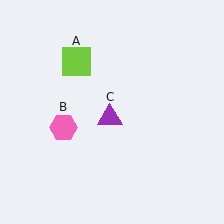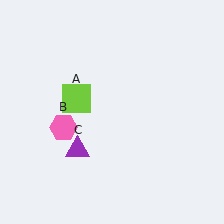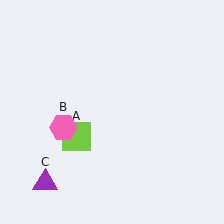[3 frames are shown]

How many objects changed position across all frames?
2 objects changed position: lime square (object A), purple triangle (object C).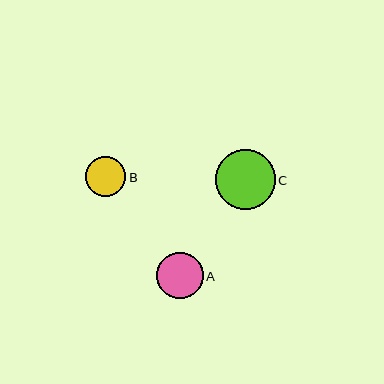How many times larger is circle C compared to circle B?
Circle C is approximately 1.5 times the size of circle B.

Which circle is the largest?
Circle C is the largest with a size of approximately 60 pixels.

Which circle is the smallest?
Circle B is the smallest with a size of approximately 40 pixels.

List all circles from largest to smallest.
From largest to smallest: C, A, B.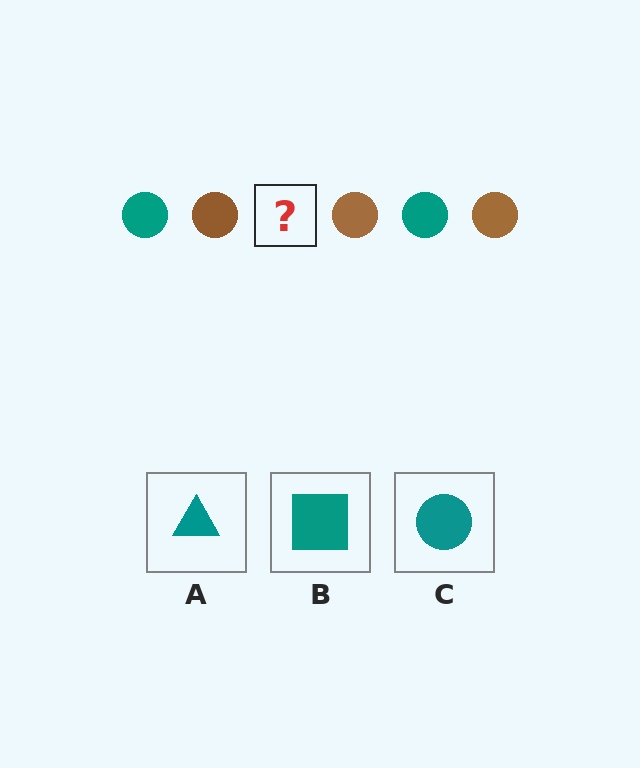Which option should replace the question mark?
Option C.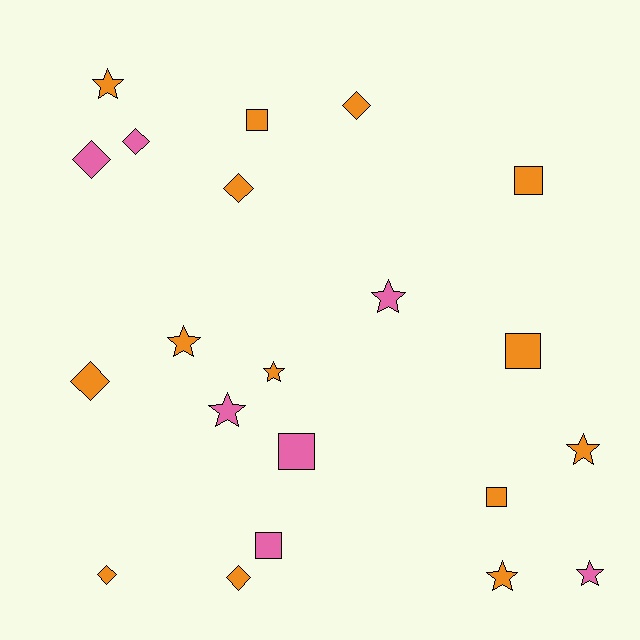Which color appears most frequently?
Orange, with 14 objects.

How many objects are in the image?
There are 21 objects.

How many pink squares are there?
There are 2 pink squares.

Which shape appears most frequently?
Star, with 8 objects.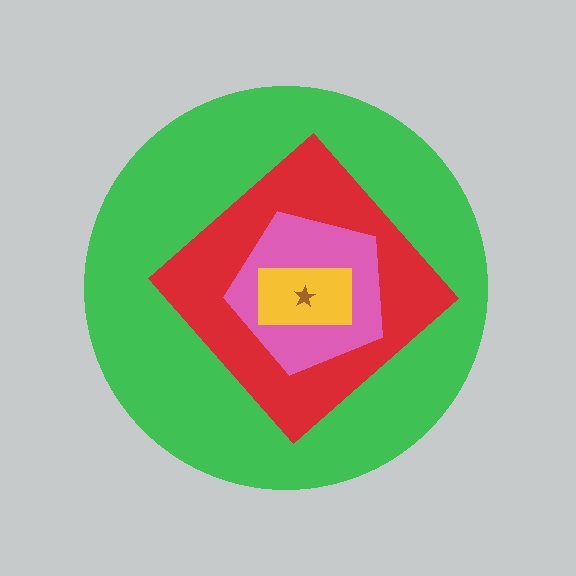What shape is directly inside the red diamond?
The pink pentagon.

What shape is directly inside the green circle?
The red diamond.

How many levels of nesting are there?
5.